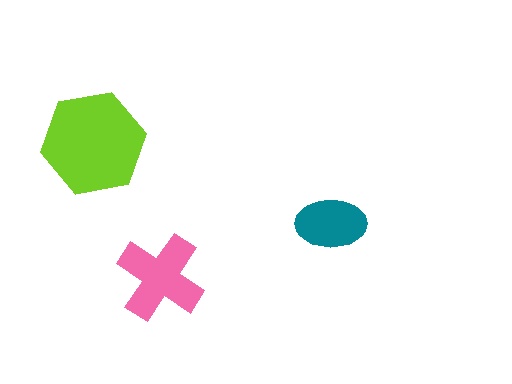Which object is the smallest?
The teal ellipse.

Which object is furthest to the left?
The lime hexagon is leftmost.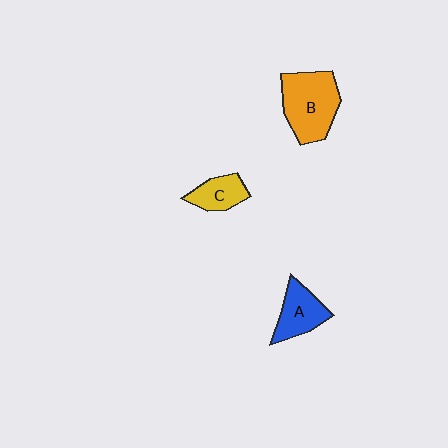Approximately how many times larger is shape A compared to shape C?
Approximately 1.3 times.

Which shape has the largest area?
Shape B (orange).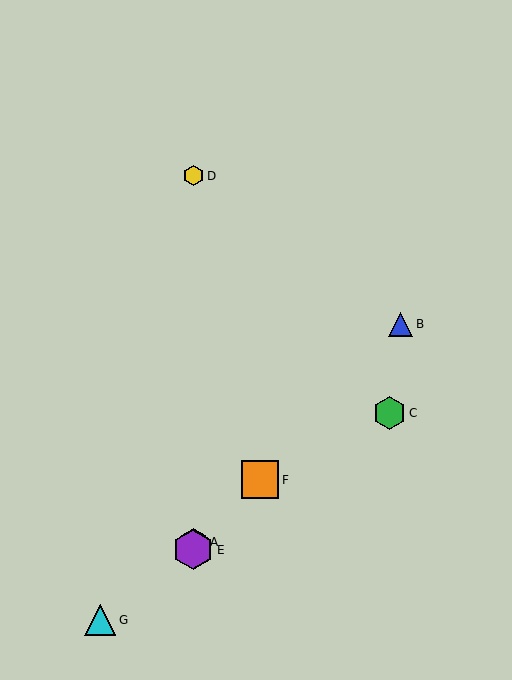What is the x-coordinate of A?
Object A is at x≈193.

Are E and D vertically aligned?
Yes, both are at x≈193.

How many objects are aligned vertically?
3 objects (A, D, E) are aligned vertically.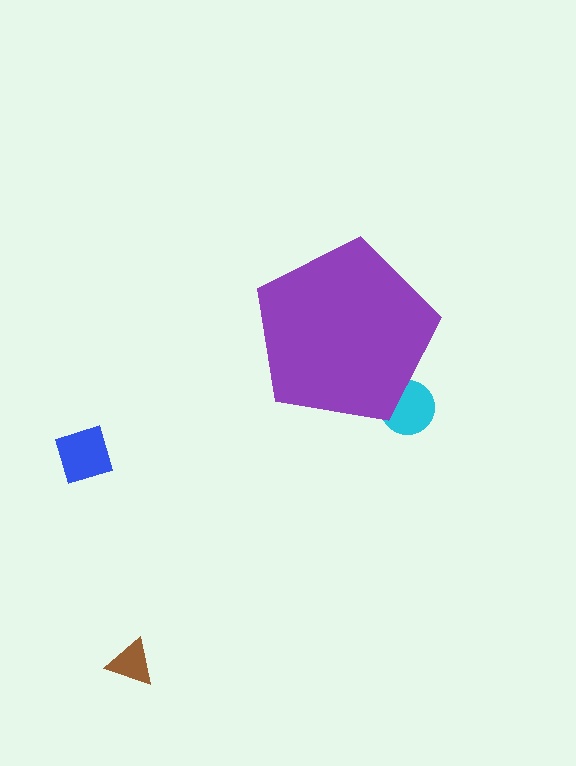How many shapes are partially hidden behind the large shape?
1 shape is partially hidden.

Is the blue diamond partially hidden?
No, the blue diamond is fully visible.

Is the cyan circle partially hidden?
Yes, the cyan circle is partially hidden behind the purple pentagon.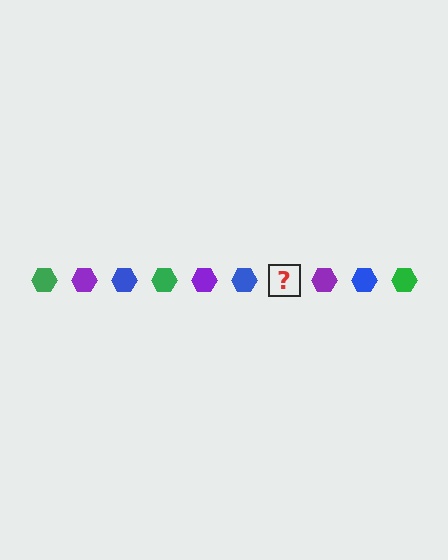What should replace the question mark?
The question mark should be replaced with a green hexagon.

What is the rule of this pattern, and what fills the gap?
The rule is that the pattern cycles through green, purple, blue hexagons. The gap should be filled with a green hexagon.